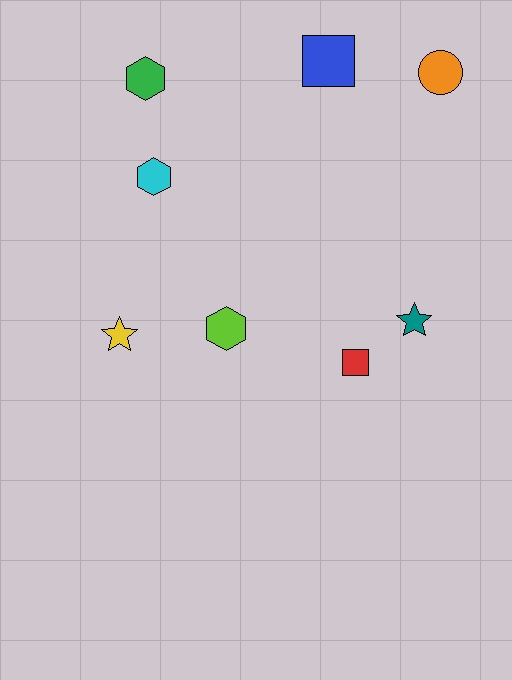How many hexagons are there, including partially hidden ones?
There are 3 hexagons.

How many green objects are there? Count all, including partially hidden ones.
There is 1 green object.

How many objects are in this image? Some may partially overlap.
There are 8 objects.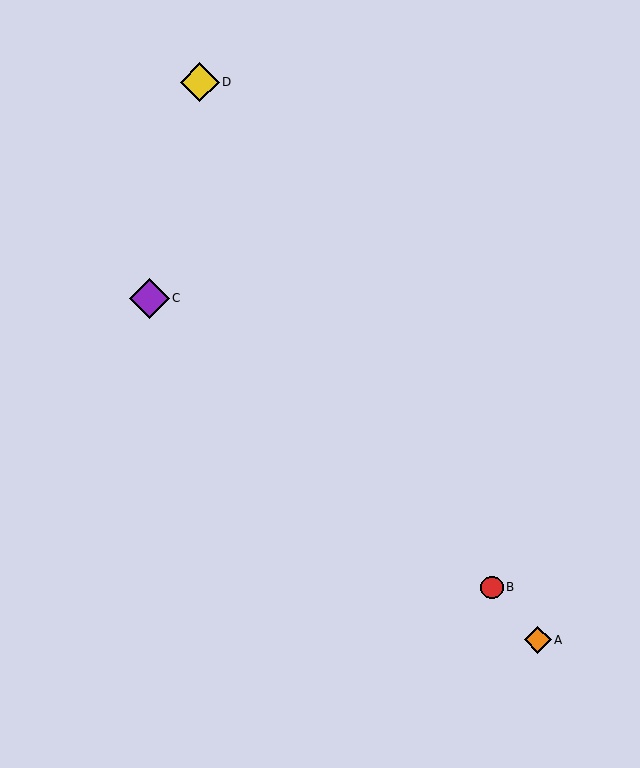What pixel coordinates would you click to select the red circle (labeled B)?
Click at (492, 587) to select the red circle B.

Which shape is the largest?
The purple diamond (labeled C) is the largest.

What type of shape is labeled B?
Shape B is a red circle.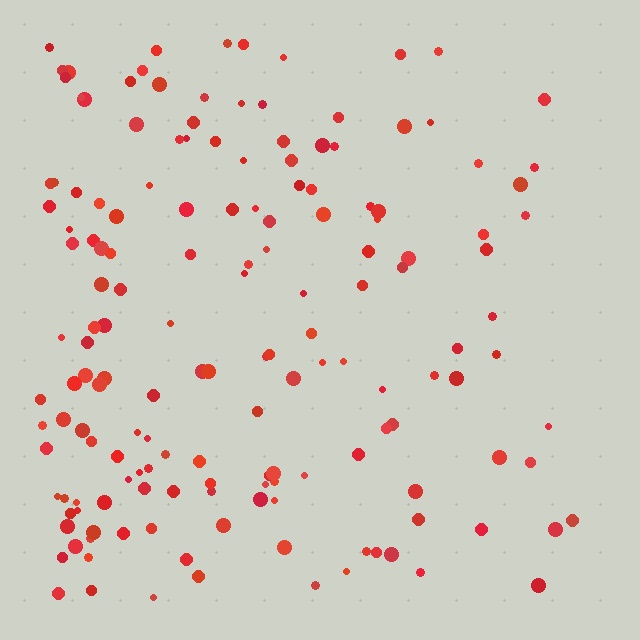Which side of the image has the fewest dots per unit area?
The right.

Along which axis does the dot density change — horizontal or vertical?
Horizontal.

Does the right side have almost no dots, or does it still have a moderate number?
Still a moderate number, just noticeably fewer than the left.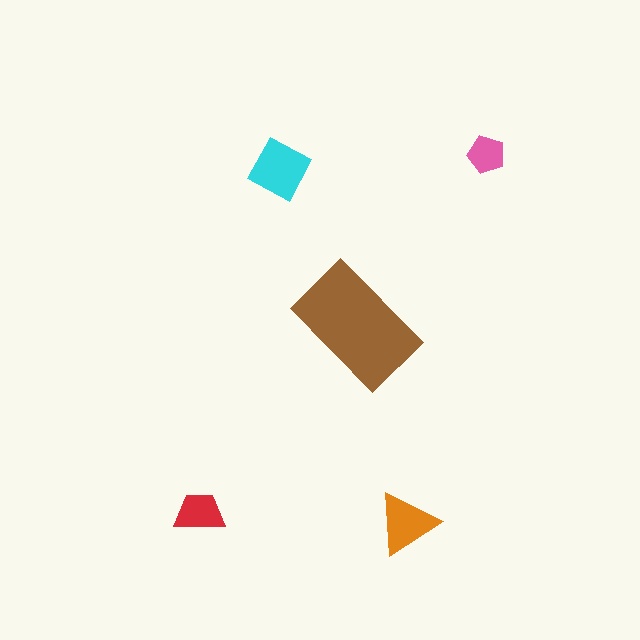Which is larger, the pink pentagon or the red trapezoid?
The red trapezoid.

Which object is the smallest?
The pink pentagon.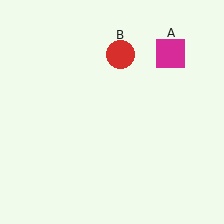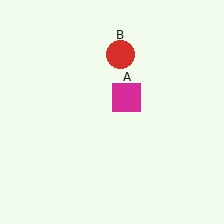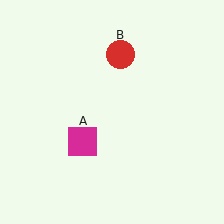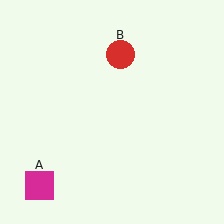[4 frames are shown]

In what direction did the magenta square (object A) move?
The magenta square (object A) moved down and to the left.